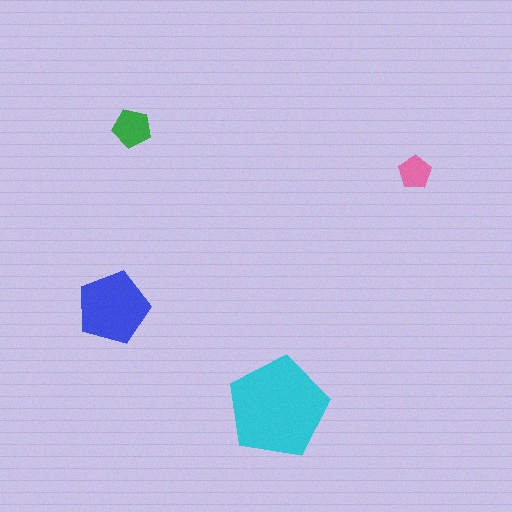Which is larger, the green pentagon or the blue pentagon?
The blue one.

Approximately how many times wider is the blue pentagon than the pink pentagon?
About 2 times wider.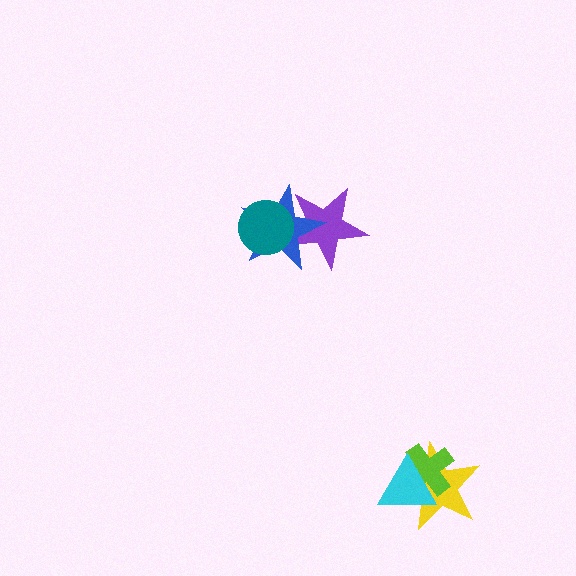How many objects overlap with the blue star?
2 objects overlap with the blue star.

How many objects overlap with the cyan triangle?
2 objects overlap with the cyan triangle.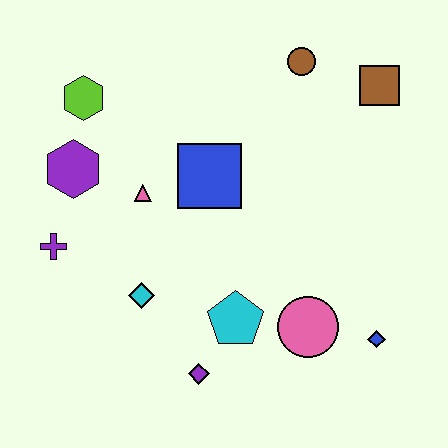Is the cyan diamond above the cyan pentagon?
Yes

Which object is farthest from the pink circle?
The lime hexagon is farthest from the pink circle.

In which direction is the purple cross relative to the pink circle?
The purple cross is to the left of the pink circle.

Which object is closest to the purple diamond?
The cyan pentagon is closest to the purple diamond.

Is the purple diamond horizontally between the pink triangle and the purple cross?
No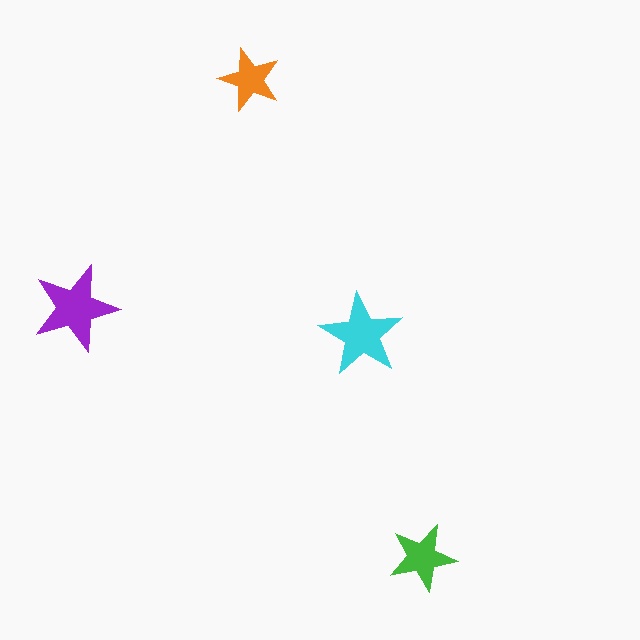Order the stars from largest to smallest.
the purple one, the cyan one, the green one, the orange one.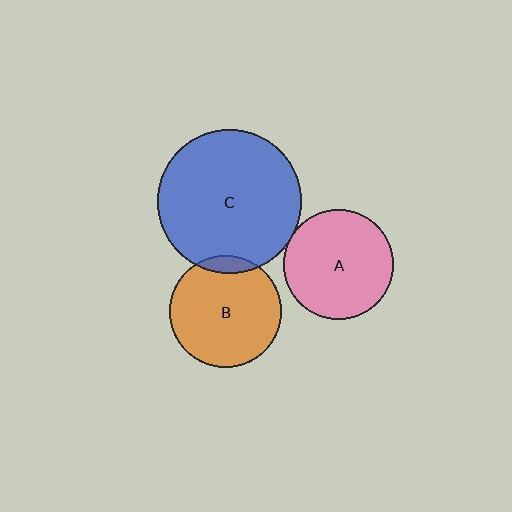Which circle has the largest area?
Circle C (blue).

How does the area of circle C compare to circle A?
Approximately 1.7 times.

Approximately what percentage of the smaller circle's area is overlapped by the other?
Approximately 10%.